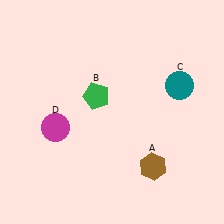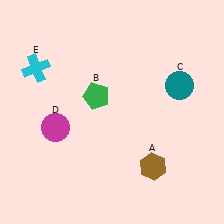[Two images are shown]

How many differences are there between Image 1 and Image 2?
There is 1 difference between the two images.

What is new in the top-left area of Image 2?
A cyan cross (E) was added in the top-left area of Image 2.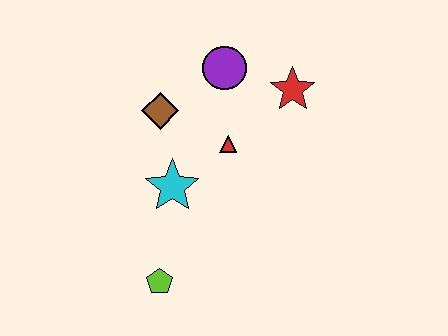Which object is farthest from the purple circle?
The lime pentagon is farthest from the purple circle.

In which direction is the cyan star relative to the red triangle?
The cyan star is to the left of the red triangle.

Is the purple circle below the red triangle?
No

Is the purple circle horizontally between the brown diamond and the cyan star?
No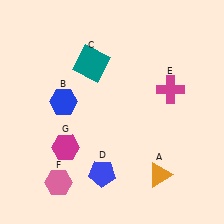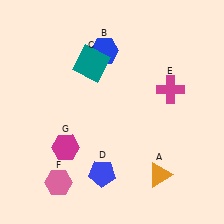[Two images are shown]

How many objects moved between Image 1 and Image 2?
1 object moved between the two images.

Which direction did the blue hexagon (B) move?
The blue hexagon (B) moved up.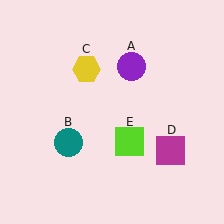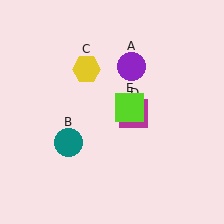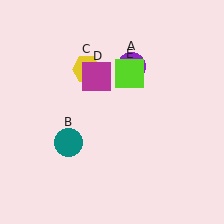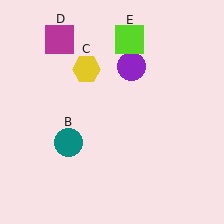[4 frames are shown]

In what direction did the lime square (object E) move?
The lime square (object E) moved up.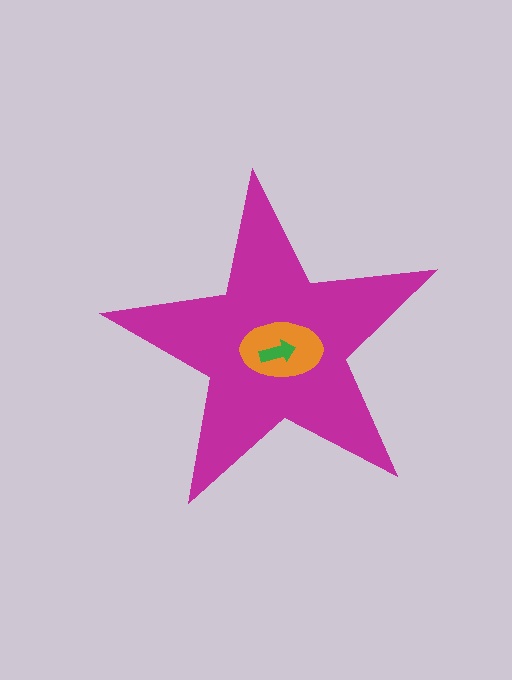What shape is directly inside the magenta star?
The orange ellipse.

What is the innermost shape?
The green arrow.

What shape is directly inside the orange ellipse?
The green arrow.